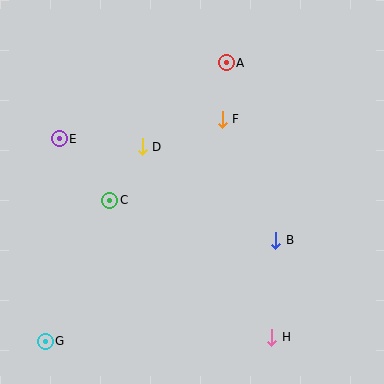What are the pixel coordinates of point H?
Point H is at (272, 337).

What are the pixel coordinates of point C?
Point C is at (110, 200).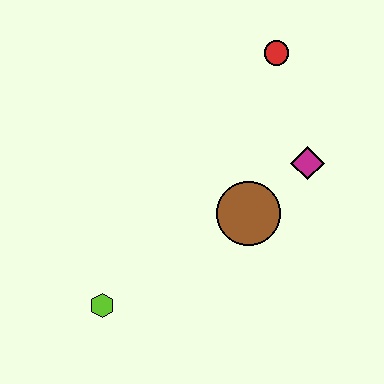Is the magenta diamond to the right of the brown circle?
Yes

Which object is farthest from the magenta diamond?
The lime hexagon is farthest from the magenta diamond.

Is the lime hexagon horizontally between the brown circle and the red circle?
No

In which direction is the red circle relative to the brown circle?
The red circle is above the brown circle.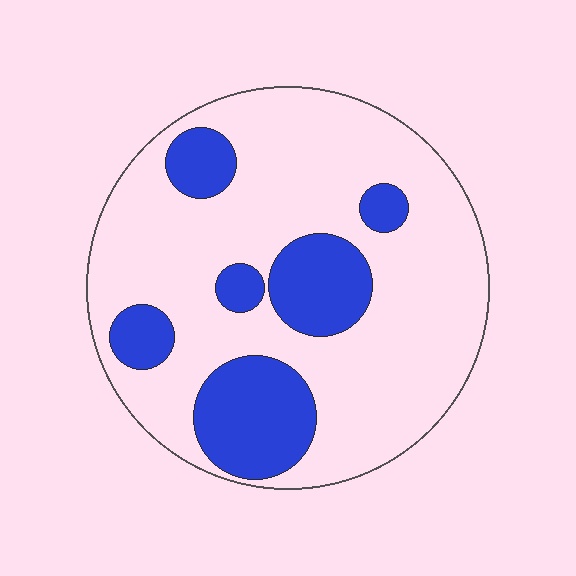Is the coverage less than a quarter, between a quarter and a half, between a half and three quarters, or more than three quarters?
Between a quarter and a half.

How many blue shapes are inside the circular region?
6.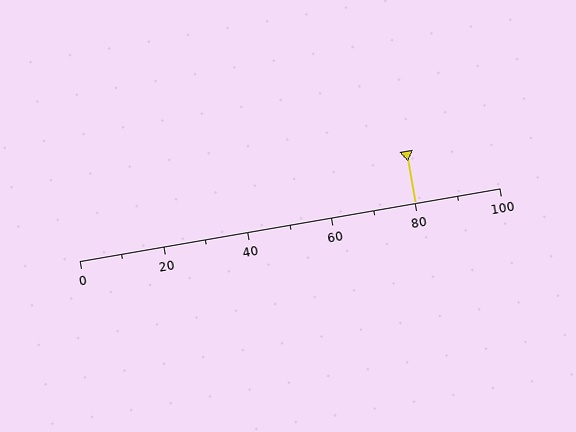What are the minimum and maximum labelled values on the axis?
The axis runs from 0 to 100.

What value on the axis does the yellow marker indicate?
The marker indicates approximately 80.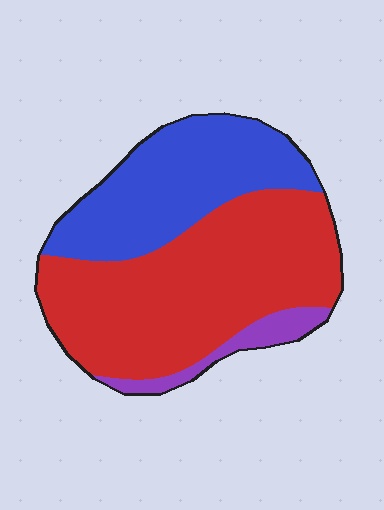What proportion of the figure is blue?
Blue covers 35% of the figure.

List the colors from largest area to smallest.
From largest to smallest: red, blue, purple.